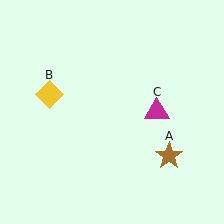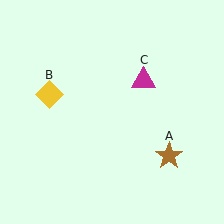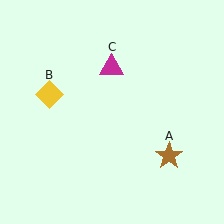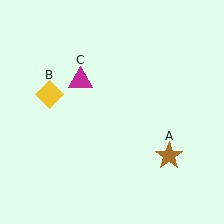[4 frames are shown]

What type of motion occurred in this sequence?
The magenta triangle (object C) rotated counterclockwise around the center of the scene.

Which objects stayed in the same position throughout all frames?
Brown star (object A) and yellow diamond (object B) remained stationary.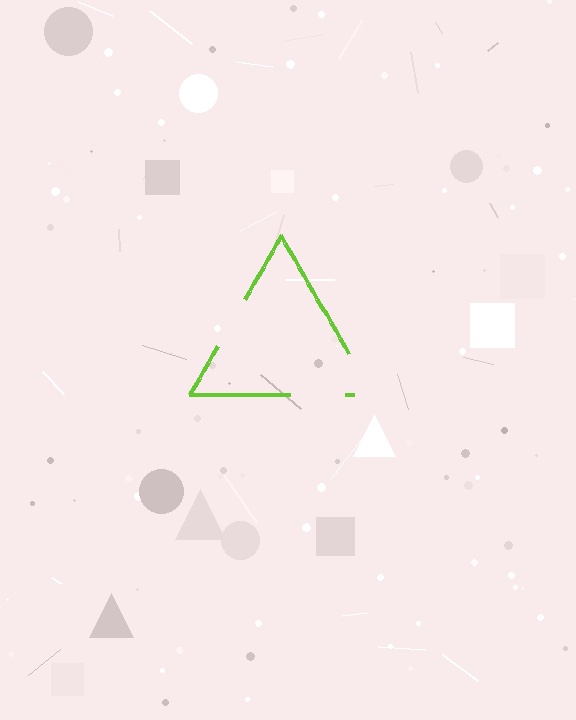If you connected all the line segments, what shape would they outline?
They would outline a triangle.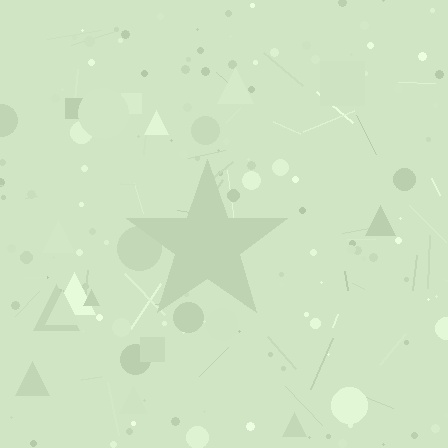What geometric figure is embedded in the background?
A star is embedded in the background.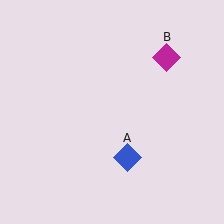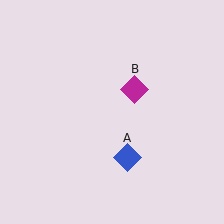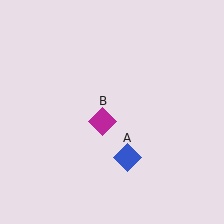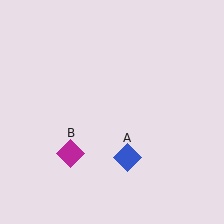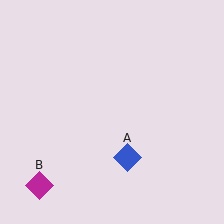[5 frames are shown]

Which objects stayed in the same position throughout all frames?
Blue diamond (object A) remained stationary.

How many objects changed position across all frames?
1 object changed position: magenta diamond (object B).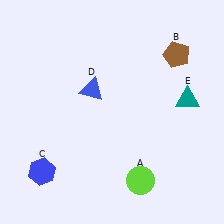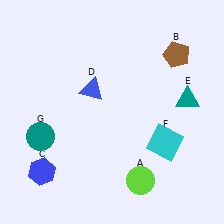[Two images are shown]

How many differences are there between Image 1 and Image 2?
There are 2 differences between the two images.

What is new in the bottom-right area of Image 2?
A cyan square (F) was added in the bottom-right area of Image 2.